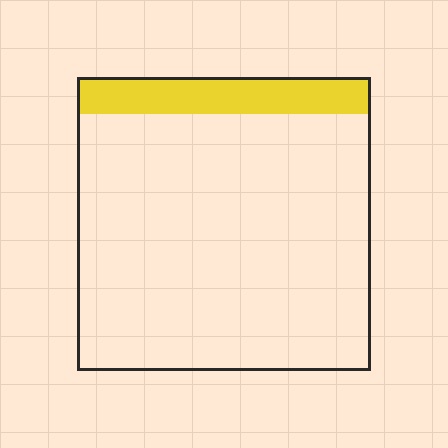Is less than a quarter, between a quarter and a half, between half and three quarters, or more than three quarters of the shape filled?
Less than a quarter.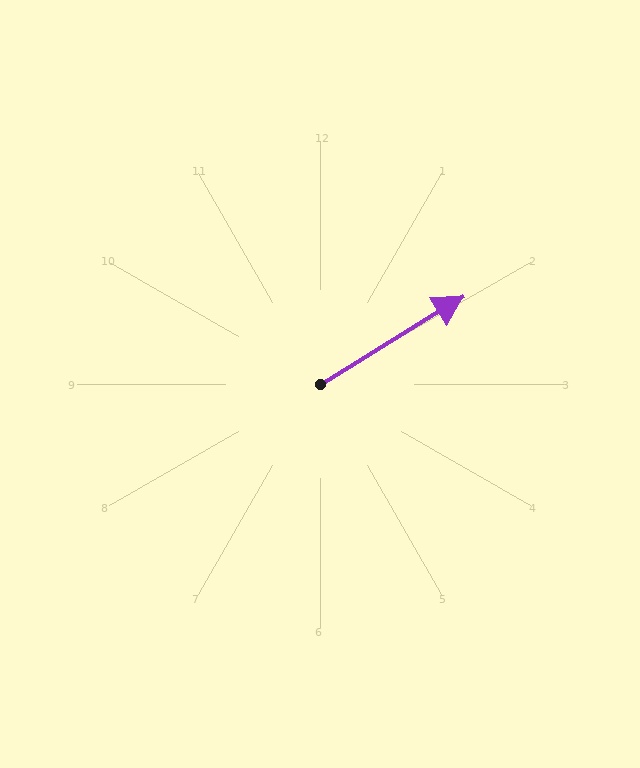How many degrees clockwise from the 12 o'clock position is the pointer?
Approximately 58 degrees.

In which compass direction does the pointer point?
Northeast.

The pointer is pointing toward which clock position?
Roughly 2 o'clock.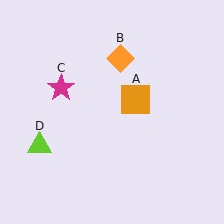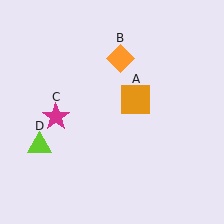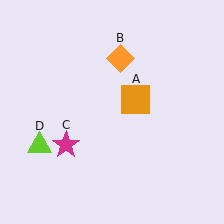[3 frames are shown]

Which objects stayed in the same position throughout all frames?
Orange square (object A) and orange diamond (object B) and lime triangle (object D) remained stationary.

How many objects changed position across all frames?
1 object changed position: magenta star (object C).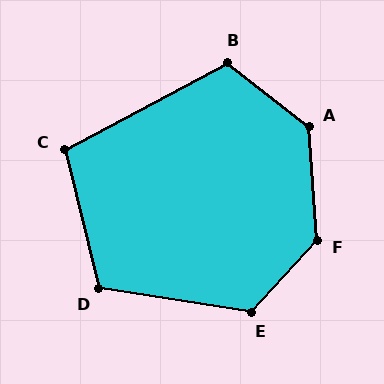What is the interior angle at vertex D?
Approximately 113 degrees (obtuse).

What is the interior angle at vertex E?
Approximately 124 degrees (obtuse).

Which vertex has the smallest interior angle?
C, at approximately 104 degrees.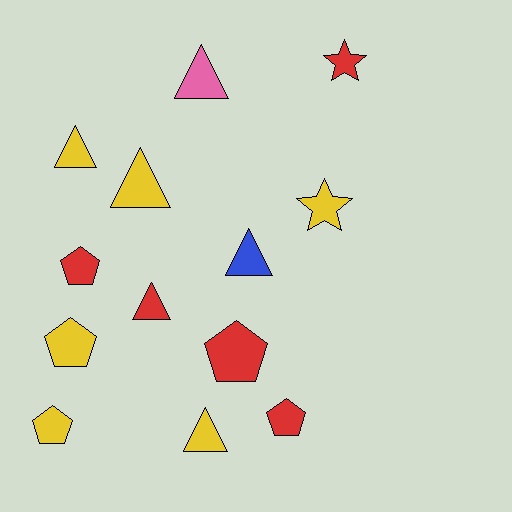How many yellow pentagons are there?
There are 2 yellow pentagons.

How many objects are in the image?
There are 13 objects.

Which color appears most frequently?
Yellow, with 6 objects.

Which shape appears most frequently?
Triangle, with 6 objects.